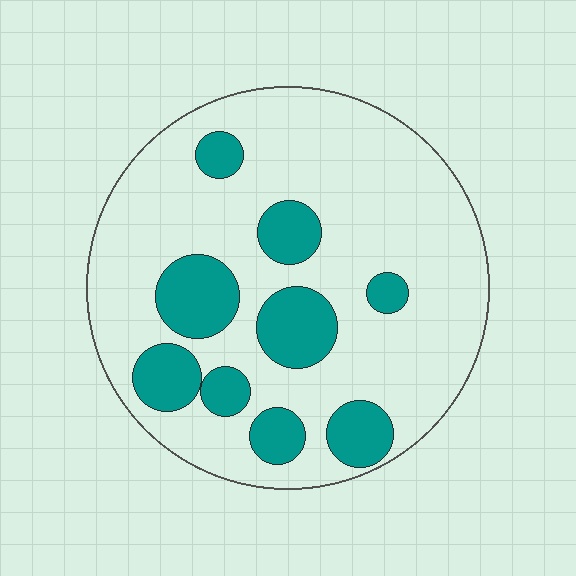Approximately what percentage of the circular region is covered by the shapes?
Approximately 25%.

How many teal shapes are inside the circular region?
9.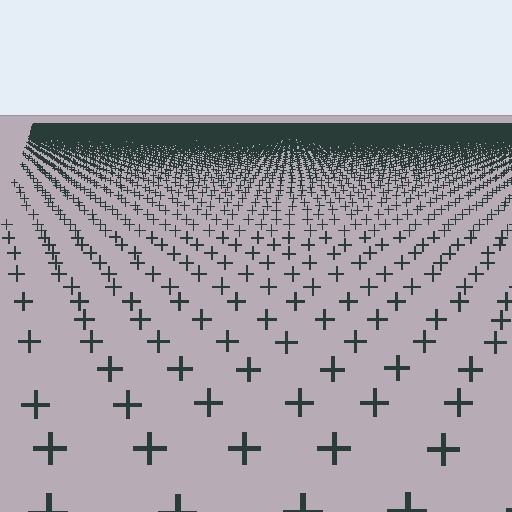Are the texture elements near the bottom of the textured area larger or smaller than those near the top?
Larger. Near the bottom, elements are closer to the viewer and appear at a bigger on-screen size.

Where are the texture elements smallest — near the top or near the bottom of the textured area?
Near the top.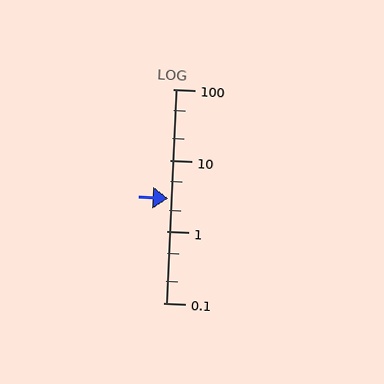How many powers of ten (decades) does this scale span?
The scale spans 3 decades, from 0.1 to 100.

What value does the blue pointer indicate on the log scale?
The pointer indicates approximately 2.9.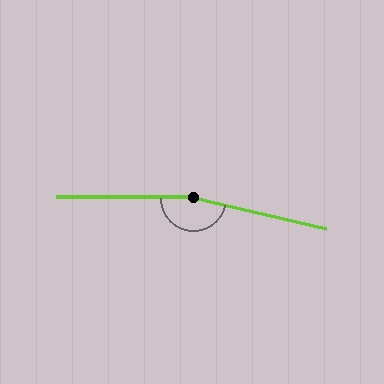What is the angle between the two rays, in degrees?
Approximately 167 degrees.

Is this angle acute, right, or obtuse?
It is obtuse.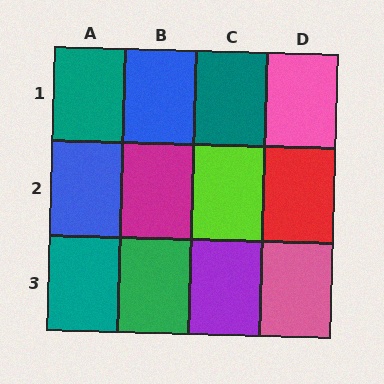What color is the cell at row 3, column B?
Green.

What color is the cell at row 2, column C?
Lime.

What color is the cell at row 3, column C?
Purple.